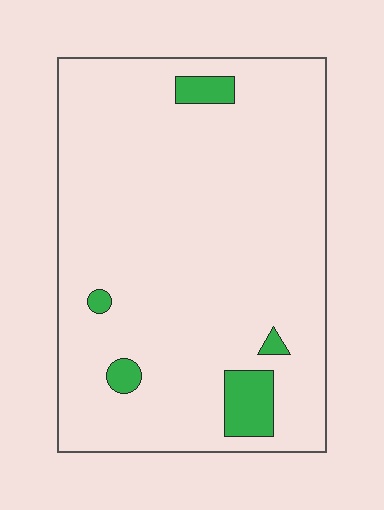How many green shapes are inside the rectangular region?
5.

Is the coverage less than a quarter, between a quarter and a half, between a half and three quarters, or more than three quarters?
Less than a quarter.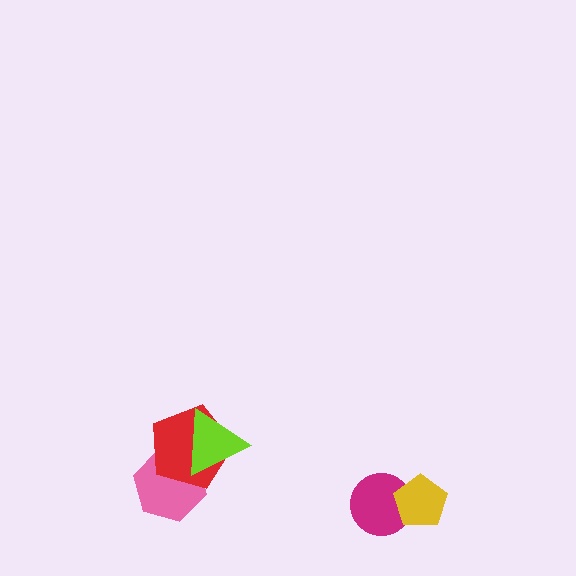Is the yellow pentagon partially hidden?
No, no other shape covers it.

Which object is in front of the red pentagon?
The lime triangle is in front of the red pentagon.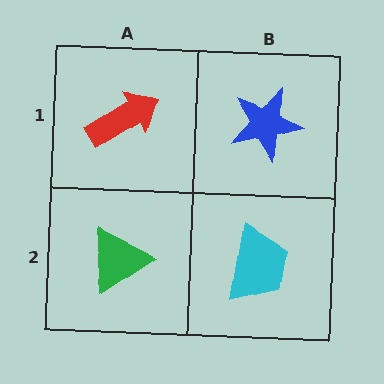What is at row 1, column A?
A red arrow.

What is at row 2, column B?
A cyan trapezoid.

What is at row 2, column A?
A green triangle.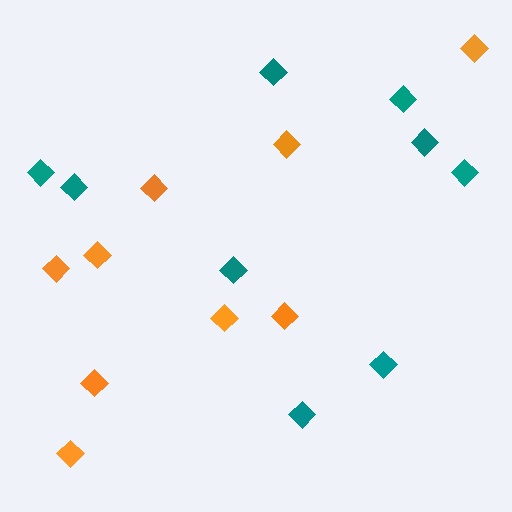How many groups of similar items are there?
There are 2 groups: one group of teal diamonds (9) and one group of orange diamonds (9).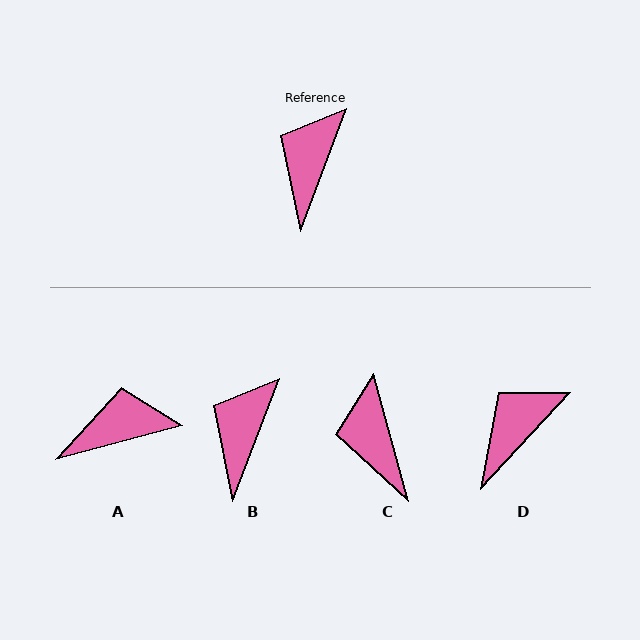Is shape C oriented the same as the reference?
No, it is off by about 36 degrees.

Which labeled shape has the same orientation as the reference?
B.